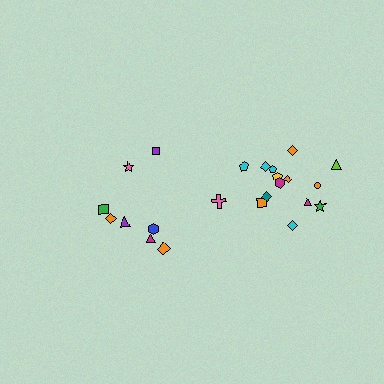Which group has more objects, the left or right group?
The right group.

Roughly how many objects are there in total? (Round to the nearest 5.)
Roughly 25 objects in total.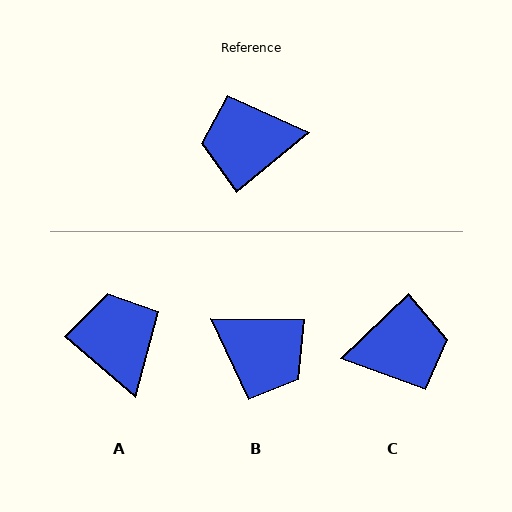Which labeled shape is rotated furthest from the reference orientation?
C, about 176 degrees away.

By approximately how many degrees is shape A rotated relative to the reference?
Approximately 81 degrees clockwise.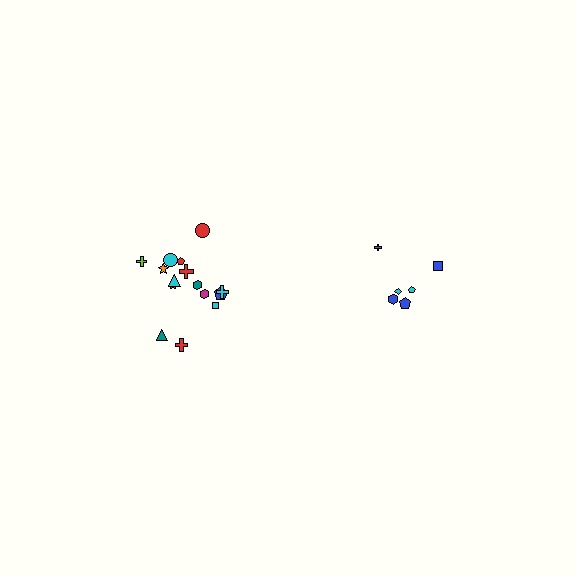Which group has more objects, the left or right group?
The left group.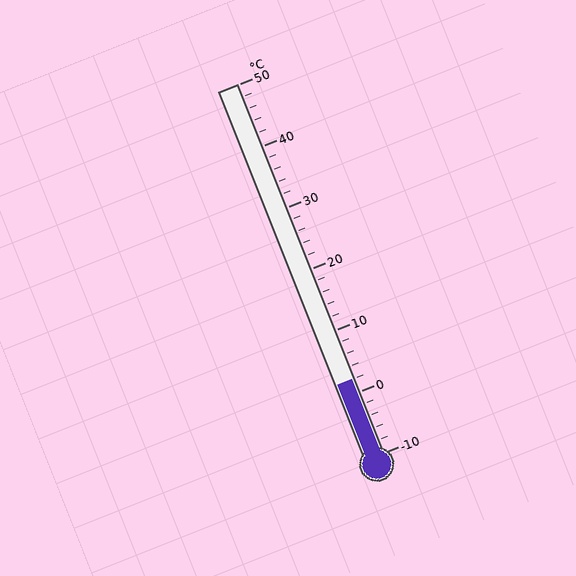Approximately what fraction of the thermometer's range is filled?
The thermometer is filled to approximately 20% of its range.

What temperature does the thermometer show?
The thermometer shows approximately 2°C.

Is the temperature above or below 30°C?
The temperature is below 30°C.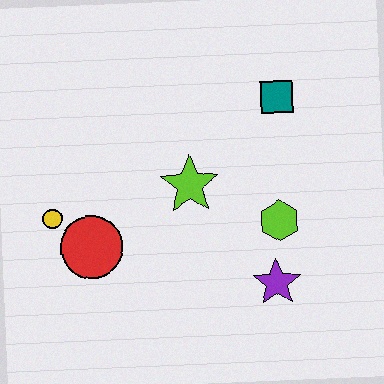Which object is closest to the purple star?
The lime hexagon is closest to the purple star.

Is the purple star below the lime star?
Yes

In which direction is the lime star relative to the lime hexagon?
The lime star is to the left of the lime hexagon.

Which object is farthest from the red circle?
The teal square is farthest from the red circle.